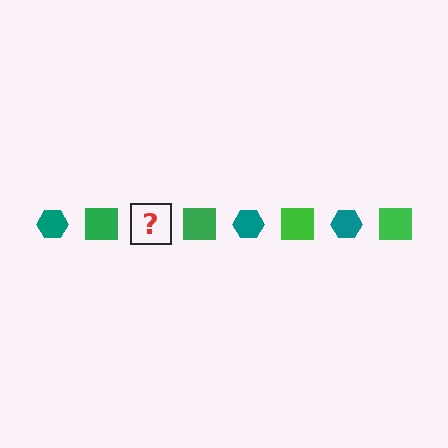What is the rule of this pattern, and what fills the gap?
The rule is that the pattern alternates between teal hexagon and green square. The gap should be filled with a teal hexagon.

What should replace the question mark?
The question mark should be replaced with a teal hexagon.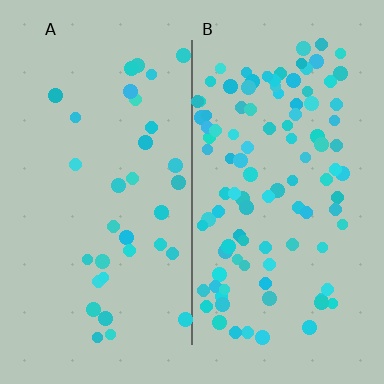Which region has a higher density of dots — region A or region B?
B (the right).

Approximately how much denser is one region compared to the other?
Approximately 3.2× — region B over region A.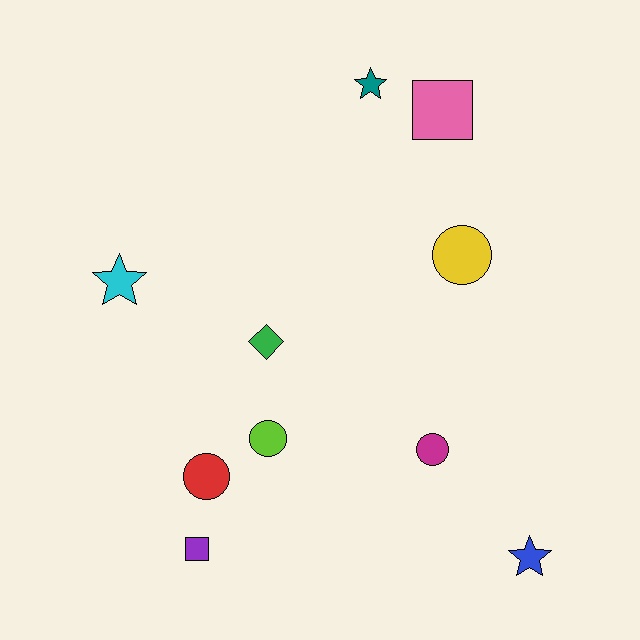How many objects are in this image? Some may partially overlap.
There are 10 objects.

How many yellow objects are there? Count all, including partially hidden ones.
There is 1 yellow object.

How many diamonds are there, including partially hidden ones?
There is 1 diamond.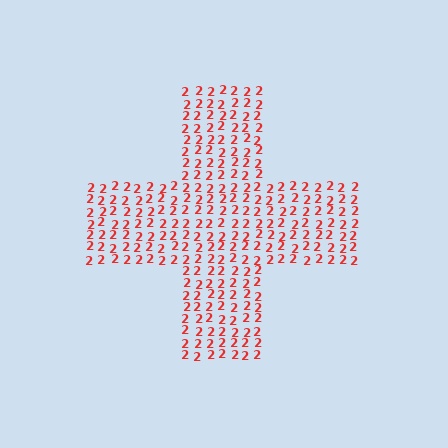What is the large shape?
The large shape is a cross.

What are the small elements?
The small elements are digit 2's.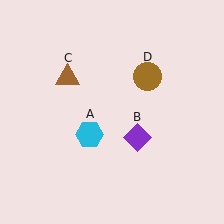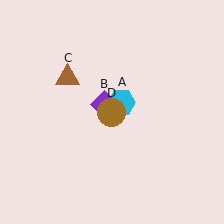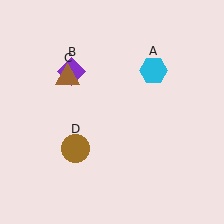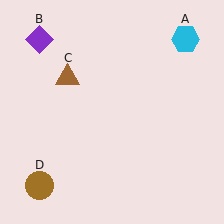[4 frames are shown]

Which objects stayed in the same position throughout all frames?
Brown triangle (object C) remained stationary.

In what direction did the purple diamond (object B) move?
The purple diamond (object B) moved up and to the left.